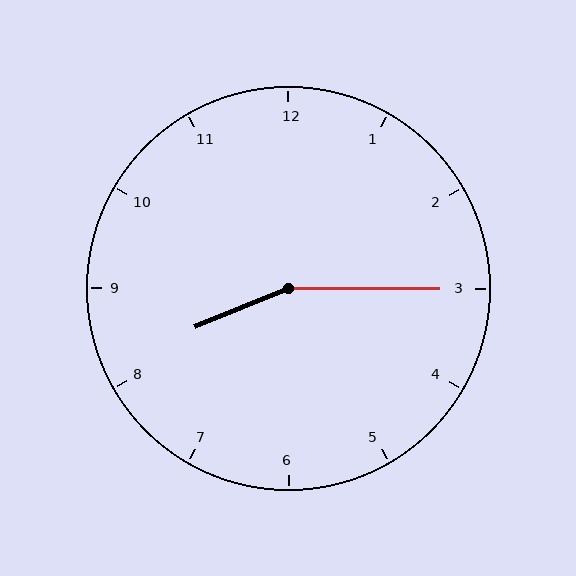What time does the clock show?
8:15.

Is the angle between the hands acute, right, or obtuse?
It is obtuse.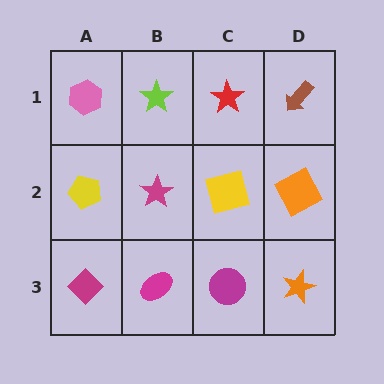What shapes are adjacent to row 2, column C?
A red star (row 1, column C), a magenta circle (row 3, column C), a magenta star (row 2, column B), an orange square (row 2, column D).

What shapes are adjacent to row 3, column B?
A magenta star (row 2, column B), a magenta diamond (row 3, column A), a magenta circle (row 3, column C).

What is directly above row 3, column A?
A yellow pentagon.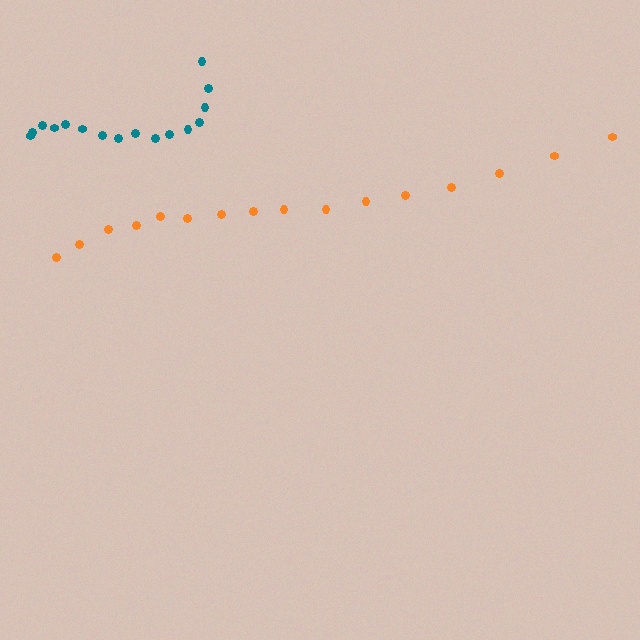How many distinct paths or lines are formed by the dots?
There are 2 distinct paths.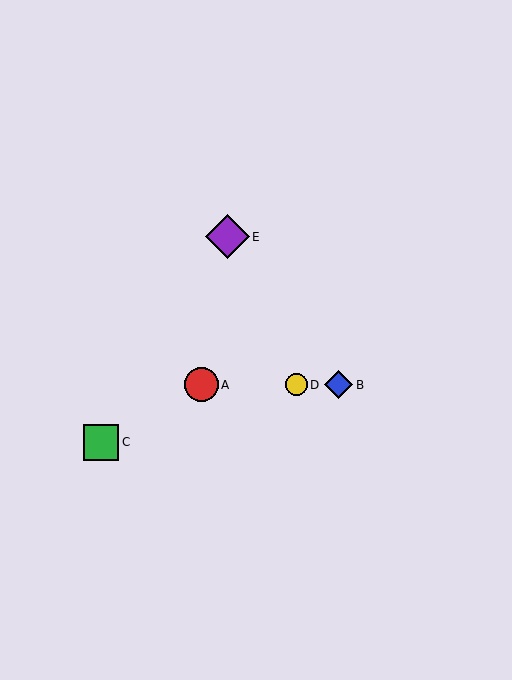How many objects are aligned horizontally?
3 objects (A, B, D) are aligned horizontally.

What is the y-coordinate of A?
Object A is at y≈385.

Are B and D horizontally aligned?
Yes, both are at y≈385.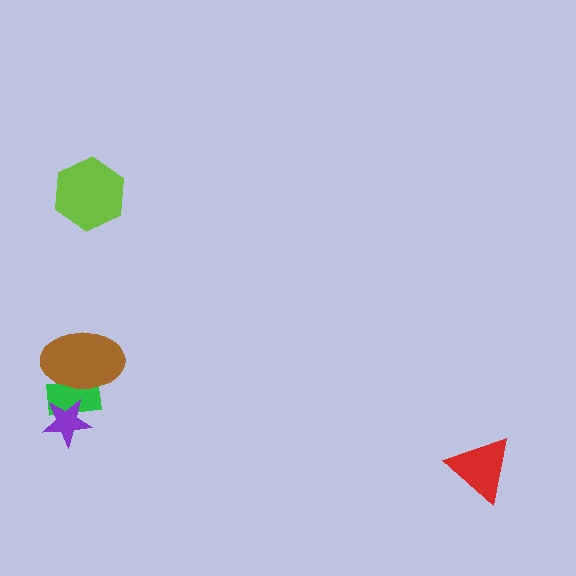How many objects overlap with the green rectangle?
2 objects overlap with the green rectangle.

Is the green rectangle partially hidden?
Yes, it is partially covered by another shape.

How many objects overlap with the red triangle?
0 objects overlap with the red triangle.